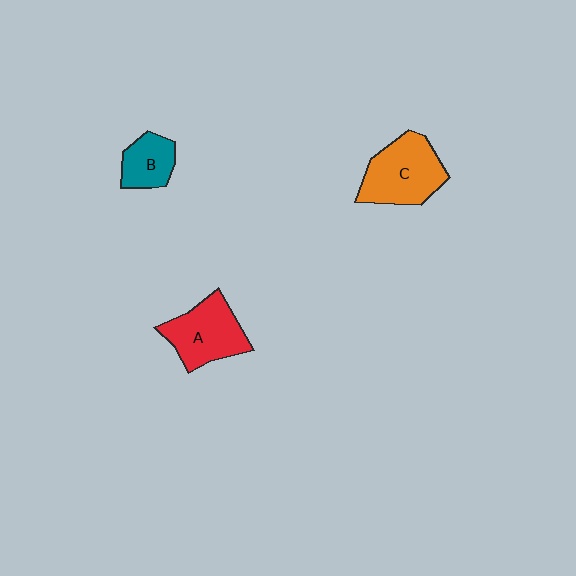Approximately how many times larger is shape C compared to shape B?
Approximately 1.8 times.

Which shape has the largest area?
Shape C (orange).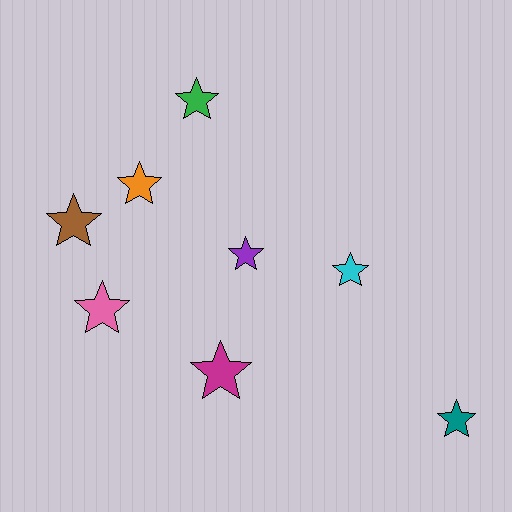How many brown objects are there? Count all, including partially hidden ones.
There is 1 brown object.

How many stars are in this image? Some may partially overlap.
There are 8 stars.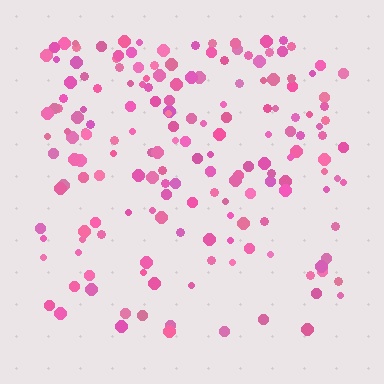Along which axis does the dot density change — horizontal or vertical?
Vertical.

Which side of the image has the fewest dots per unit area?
The bottom.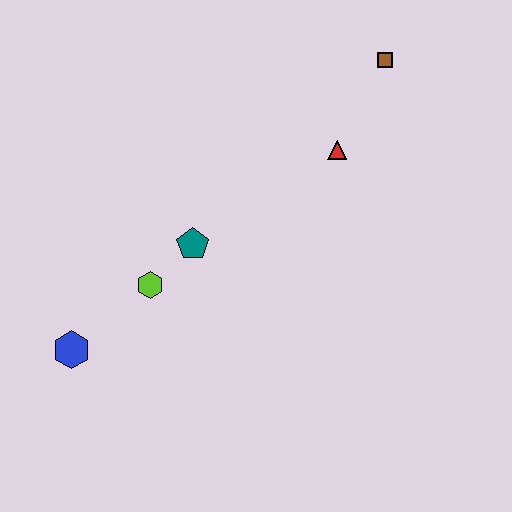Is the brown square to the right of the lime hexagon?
Yes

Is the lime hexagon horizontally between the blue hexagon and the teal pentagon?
Yes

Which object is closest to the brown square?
The red triangle is closest to the brown square.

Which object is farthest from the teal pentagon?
The brown square is farthest from the teal pentagon.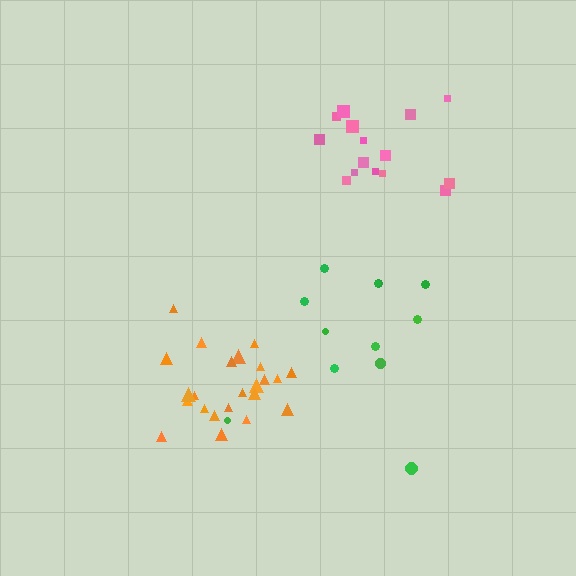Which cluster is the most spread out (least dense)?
Green.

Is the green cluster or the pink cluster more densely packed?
Pink.